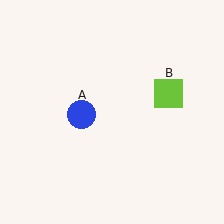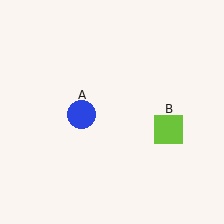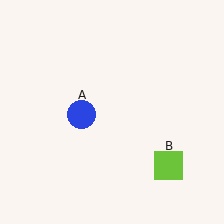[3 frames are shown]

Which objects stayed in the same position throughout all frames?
Blue circle (object A) remained stationary.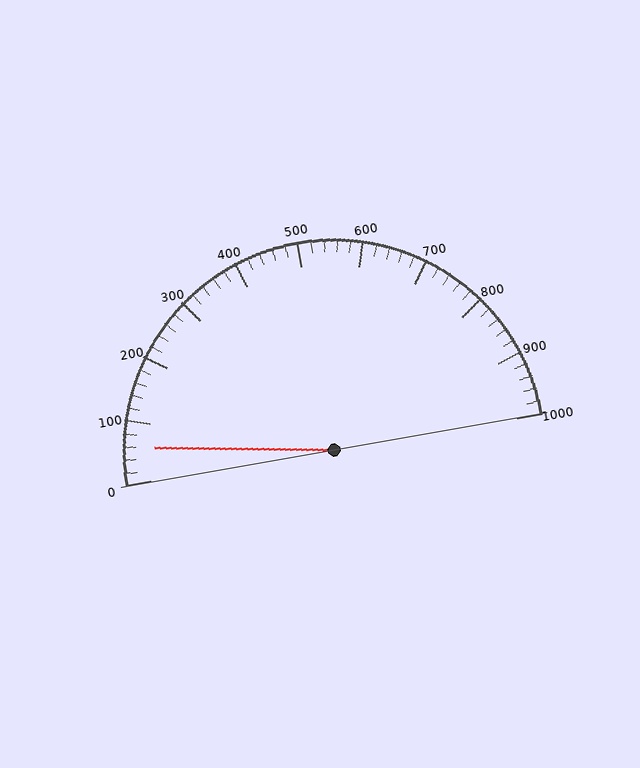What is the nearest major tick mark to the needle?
The nearest major tick mark is 100.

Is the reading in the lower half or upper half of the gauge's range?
The reading is in the lower half of the range (0 to 1000).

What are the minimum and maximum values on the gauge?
The gauge ranges from 0 to 1000.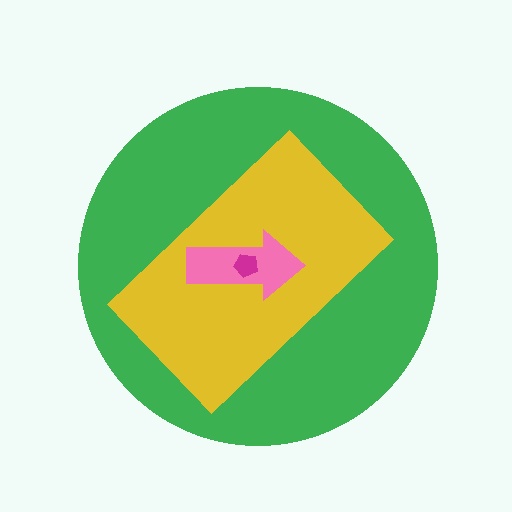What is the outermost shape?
The green circle.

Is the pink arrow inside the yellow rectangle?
Yes.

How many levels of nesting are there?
4.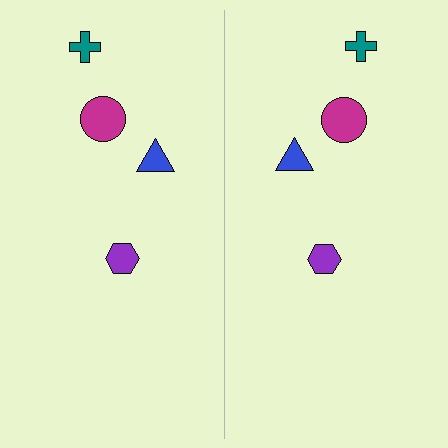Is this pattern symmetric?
Yes, this pattern has bilateral (reflection) symmetry.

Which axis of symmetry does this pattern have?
The pattern has a vertical axis of symmetry running through the center of the image.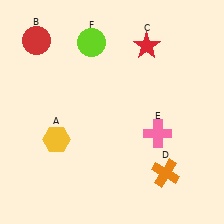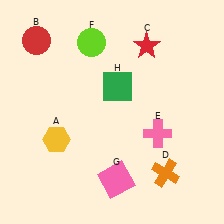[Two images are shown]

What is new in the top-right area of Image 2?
A green square (H) was added in the top-right area of Image 2.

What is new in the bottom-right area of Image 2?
A pink square (G) was added in the bottom-right area of Image 2.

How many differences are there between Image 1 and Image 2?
There are 2 differences between the two images.